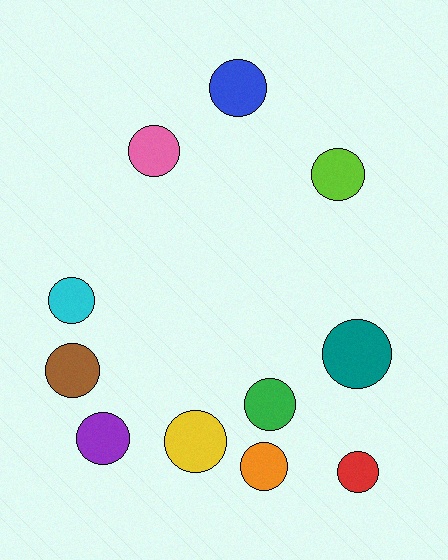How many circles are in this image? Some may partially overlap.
There are 11 circles.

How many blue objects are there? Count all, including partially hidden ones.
There is 1 blue object.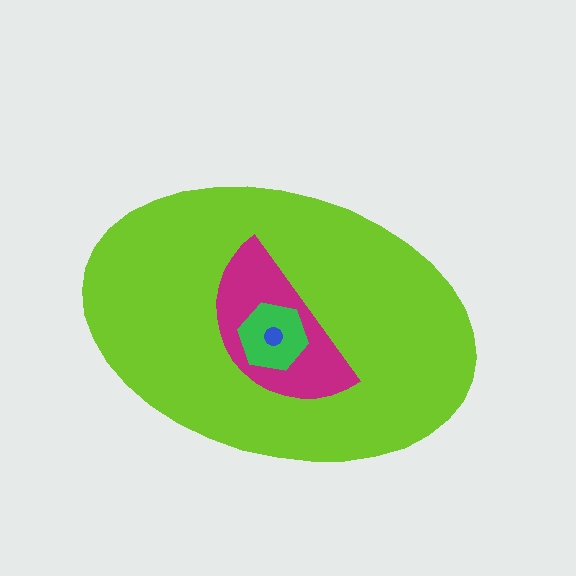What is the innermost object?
The blue circle.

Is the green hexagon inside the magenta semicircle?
Yes.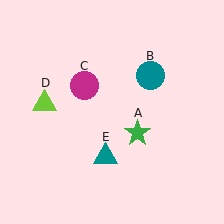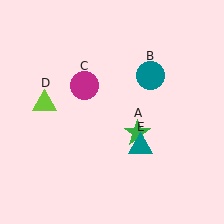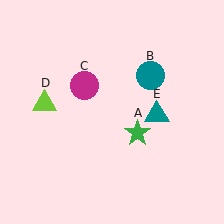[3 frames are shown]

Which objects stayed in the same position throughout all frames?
Green star (object A) and teal circle (object B) and magenta circle (object C) and lime triangle (object D) remained stationary.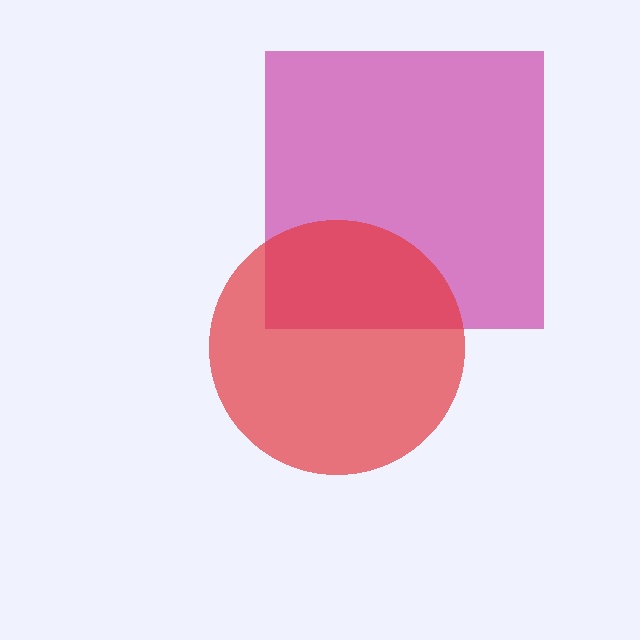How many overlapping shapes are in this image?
There are 2 overlapping shapes in the image.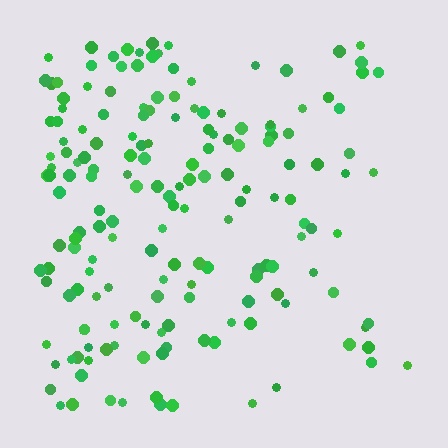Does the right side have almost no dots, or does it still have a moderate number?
Still a moderate number, just noticeably fewer than the left.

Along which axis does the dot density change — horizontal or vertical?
Horizontal.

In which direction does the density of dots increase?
From right to left, with the left side densest.